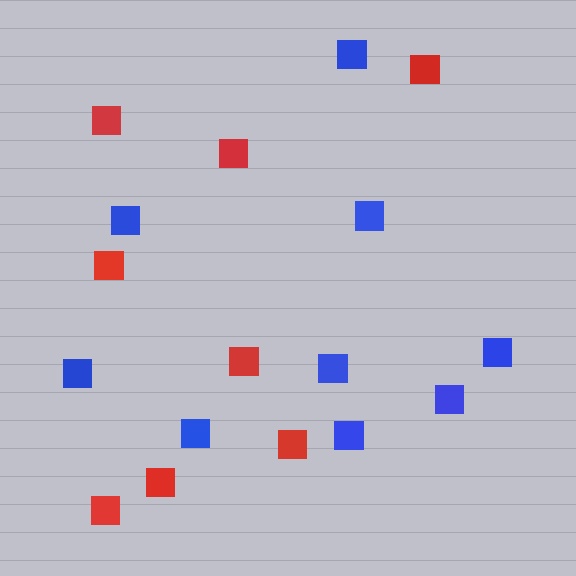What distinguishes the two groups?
There are 2 groups: one group of blue squares (9) and one group of red squares (8).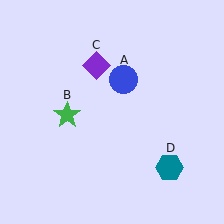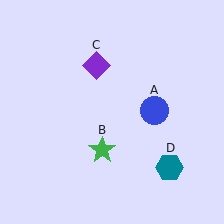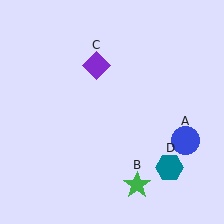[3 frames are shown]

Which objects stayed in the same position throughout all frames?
Purple diamond (object C) and teal hexagon (object D) remained stationary.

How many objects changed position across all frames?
2 objects changed position: blue circle (object A), green star (object B).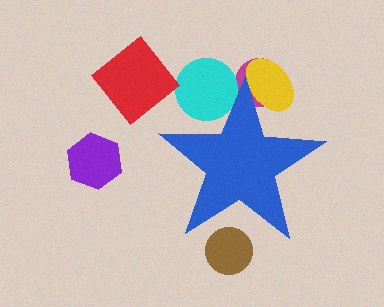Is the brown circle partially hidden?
Yes, the brown circle is partially hidden behind the blue star.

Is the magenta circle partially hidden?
Yes, the magenta circle is partially hidden behind the blue star.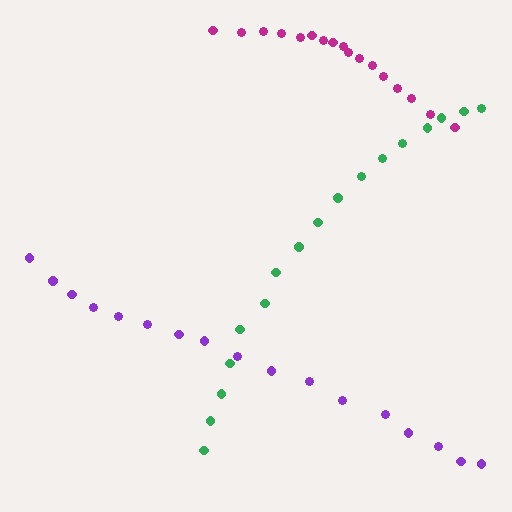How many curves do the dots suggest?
There are 3 distinct paths.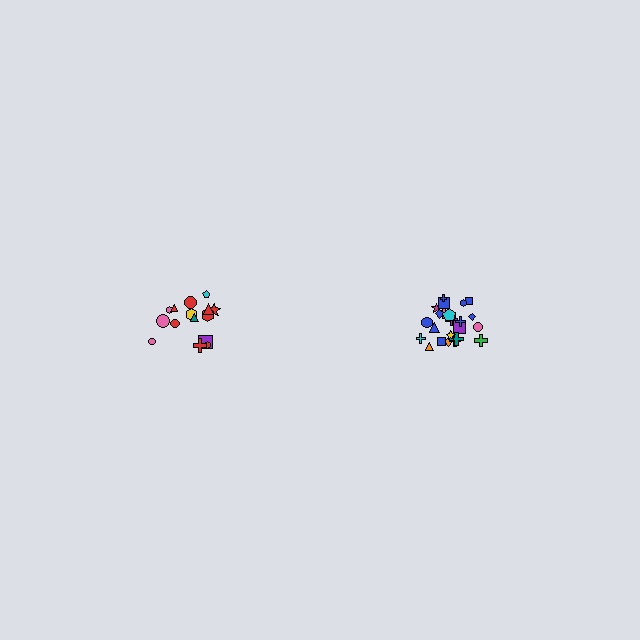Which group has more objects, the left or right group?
The right group.